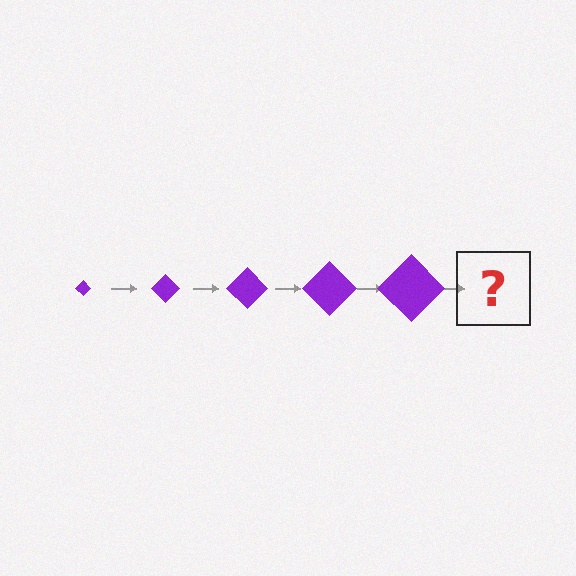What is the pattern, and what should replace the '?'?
The pattern is that the diamond gets progressively larger each step. The '?' should be a purple diamond, larger than the previous one.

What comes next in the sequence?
The next element should be a purple diamond, larger than the previous one.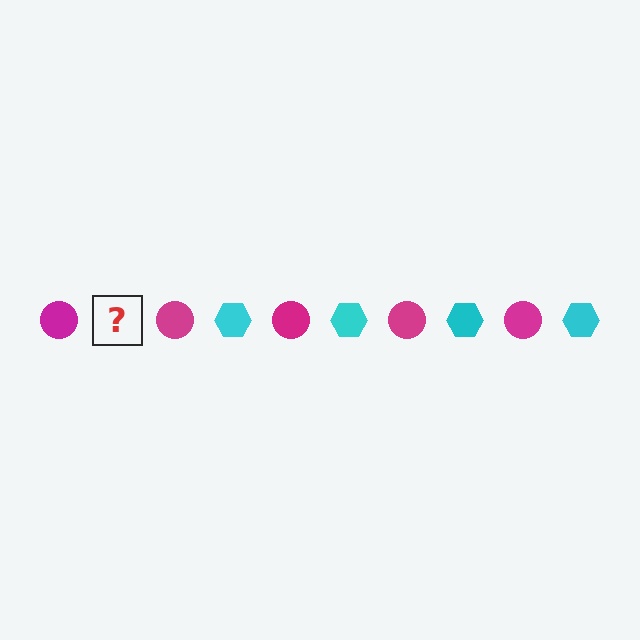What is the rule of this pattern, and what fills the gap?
The rule is that the pattern alternates between magenta circle and cyan hexagon. The gap should be filled with a cyan hexagon.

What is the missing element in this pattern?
The missing element is a cyan hexagon.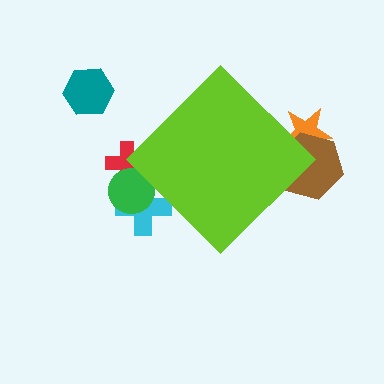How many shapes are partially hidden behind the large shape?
5 shapes are partially hidden.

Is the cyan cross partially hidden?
Yes, the cyan cross is partially hidden behind the lime diamond.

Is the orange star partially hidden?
Yes, the orange star is partially hidden behind the lime diamond.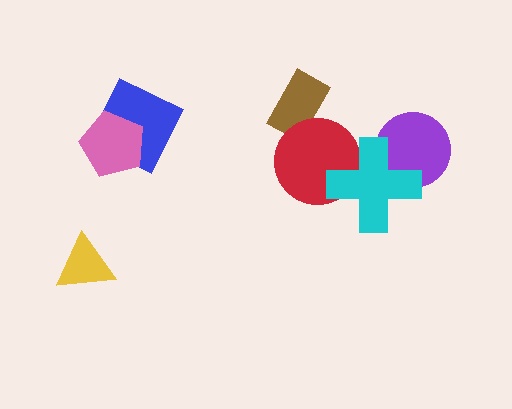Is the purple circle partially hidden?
Yes, it is partially covered by another shape.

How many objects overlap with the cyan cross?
2 objects overlap with the cyan cross.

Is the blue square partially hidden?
Yes, it is partially covered by another shape.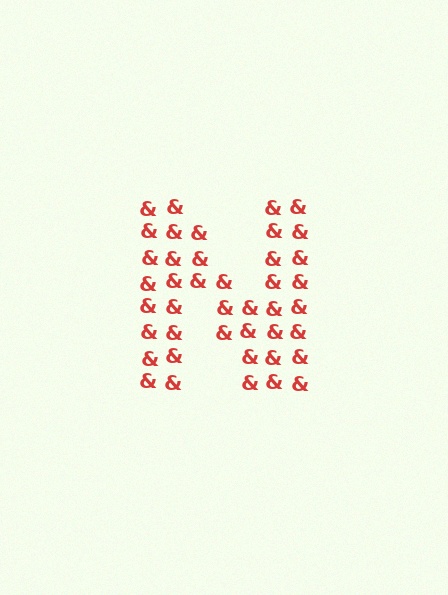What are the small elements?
The small elements are ampersands.